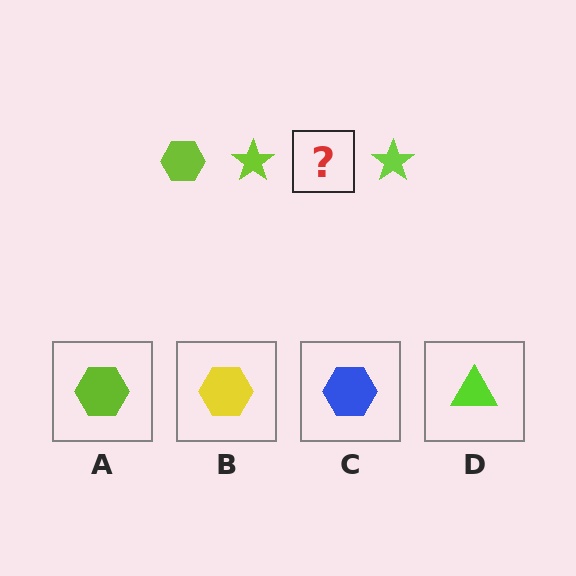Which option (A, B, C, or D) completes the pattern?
A.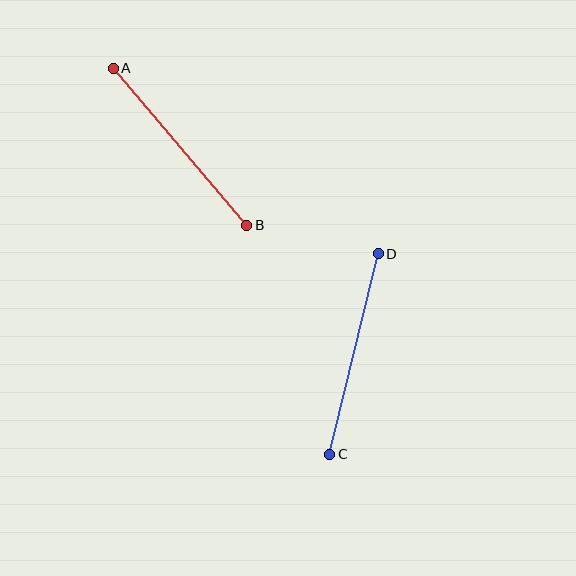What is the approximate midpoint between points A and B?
The midpoint is at approximately (180, 147) pixels.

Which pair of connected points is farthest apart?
Points C and D are farthest apart.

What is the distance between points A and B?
The distance is approximately 206 pixels.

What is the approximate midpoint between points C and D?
The midpoint is at approximately (354, 354) pixels.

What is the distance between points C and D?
The distance is approximately 207 pixels.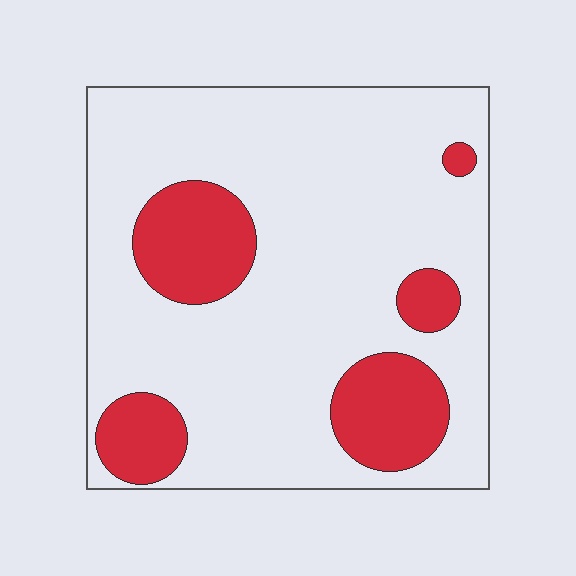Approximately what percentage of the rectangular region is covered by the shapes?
Approximately 20%.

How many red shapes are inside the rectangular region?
5.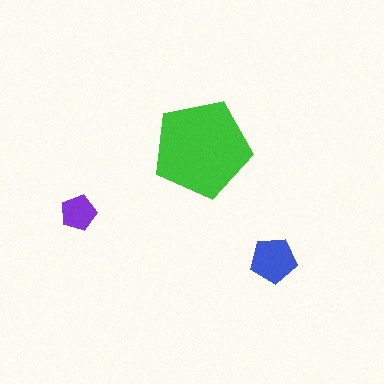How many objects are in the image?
There are 3 objects in the image.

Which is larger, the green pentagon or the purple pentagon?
The green one.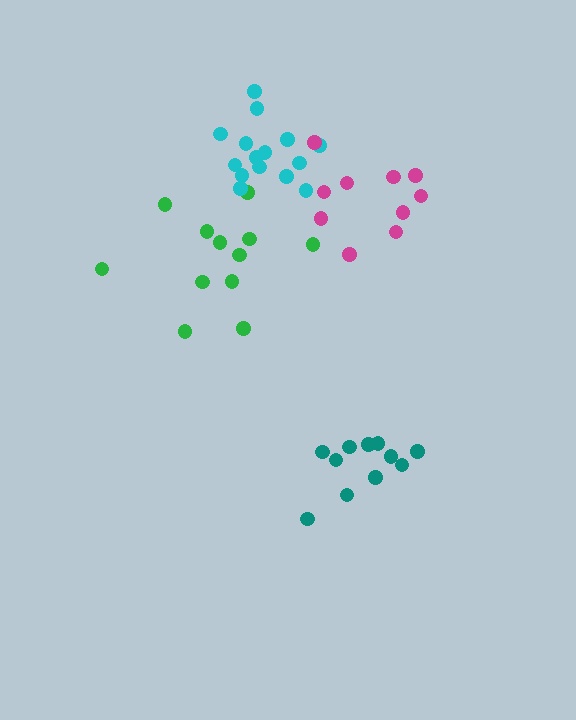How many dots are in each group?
Group 1: 12 dots, Group 2: 15 dots, Group 3: 11 dots, Group 4: 10 dots (48 total).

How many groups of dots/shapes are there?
There are 4 groups.